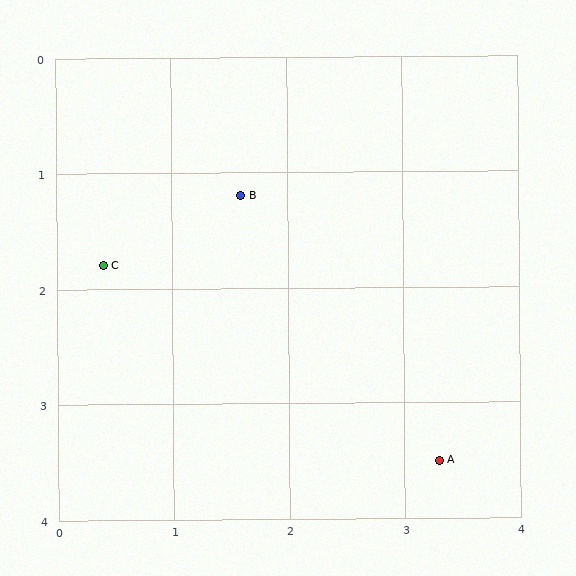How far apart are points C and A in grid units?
Points C and A are about 3.4 grid units apart.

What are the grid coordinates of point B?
Point B is at approximately (1.6, 1.2).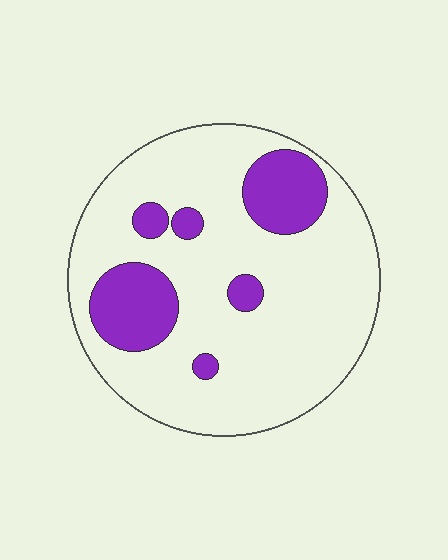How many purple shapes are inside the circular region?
6.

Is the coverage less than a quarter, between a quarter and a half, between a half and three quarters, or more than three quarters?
Less than a quarter.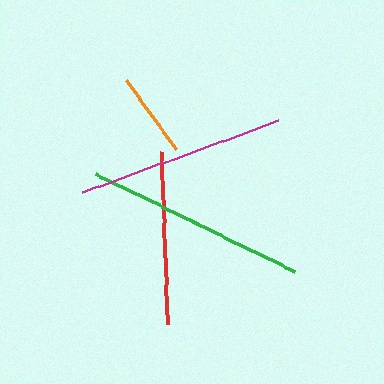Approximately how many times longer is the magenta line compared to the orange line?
The magenta line is approximately 2.5 times the length of the orange line.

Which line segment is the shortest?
The orange line is the shortest at approximately 85 pixels.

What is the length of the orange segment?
The orange segment is approximately 85 pixels long.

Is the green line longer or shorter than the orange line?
The green line is longer than the orange line.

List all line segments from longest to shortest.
From longest to shortest: green, magenta, red, orange.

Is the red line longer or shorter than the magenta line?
The magenta line is longer than the red line.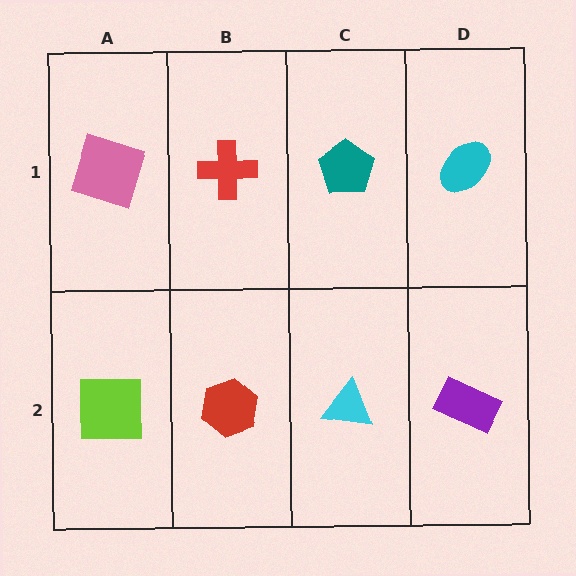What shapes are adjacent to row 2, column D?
A cyan ellipse (row 1, column D), a cyan triangle (row 2, column C).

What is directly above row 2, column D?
A cyan ellipse.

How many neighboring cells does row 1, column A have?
2.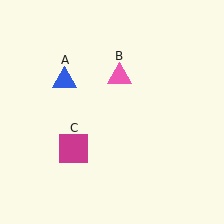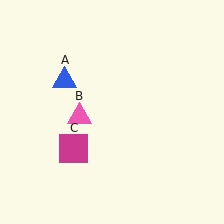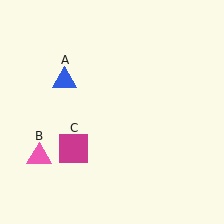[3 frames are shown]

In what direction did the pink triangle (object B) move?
The pink triangle (object B) moved down and to the left.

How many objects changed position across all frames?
1 object changed position: pink triangle (object B).